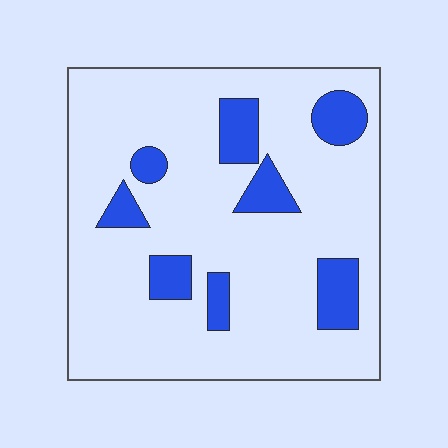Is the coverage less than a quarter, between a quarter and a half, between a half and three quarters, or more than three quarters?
Less than a quarter.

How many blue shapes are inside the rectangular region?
8.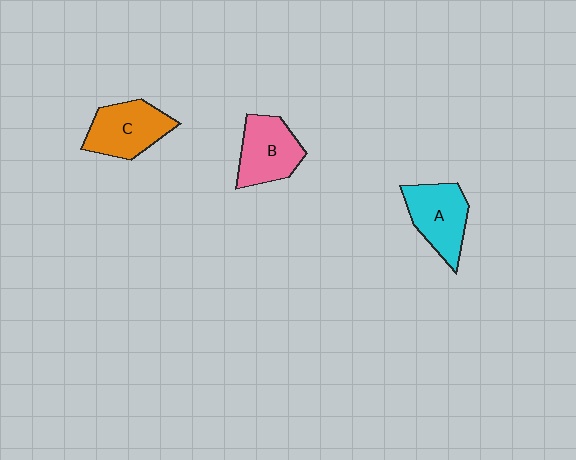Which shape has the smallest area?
Shape B (pink).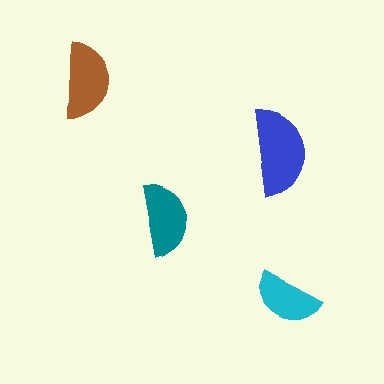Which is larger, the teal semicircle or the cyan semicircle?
The teal one.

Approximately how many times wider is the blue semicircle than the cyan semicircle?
About 1.5 times wider.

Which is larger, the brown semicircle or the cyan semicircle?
The brown one.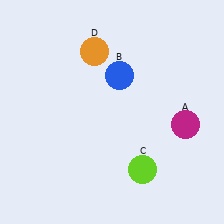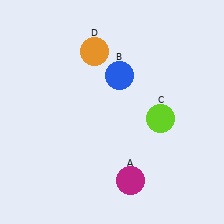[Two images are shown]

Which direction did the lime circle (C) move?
The lime circle (C) moved up.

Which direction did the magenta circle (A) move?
The magenta circle (A) moved down.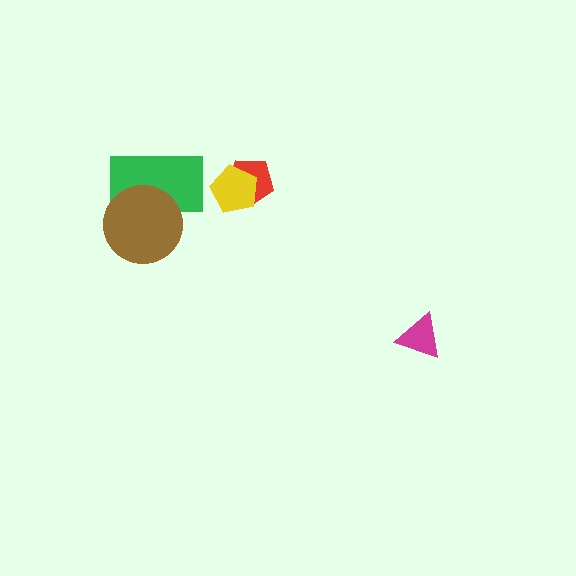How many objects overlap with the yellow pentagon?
1 object overlaps with the yellow pentagon.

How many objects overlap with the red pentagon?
1 object overlaps with the red pentagon.